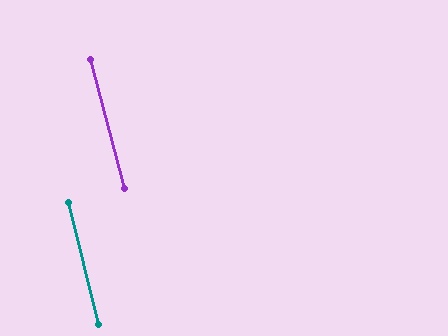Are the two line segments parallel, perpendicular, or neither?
Parallel — their directions differ by only 0.8°.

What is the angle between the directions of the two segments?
Approximately 1 degree.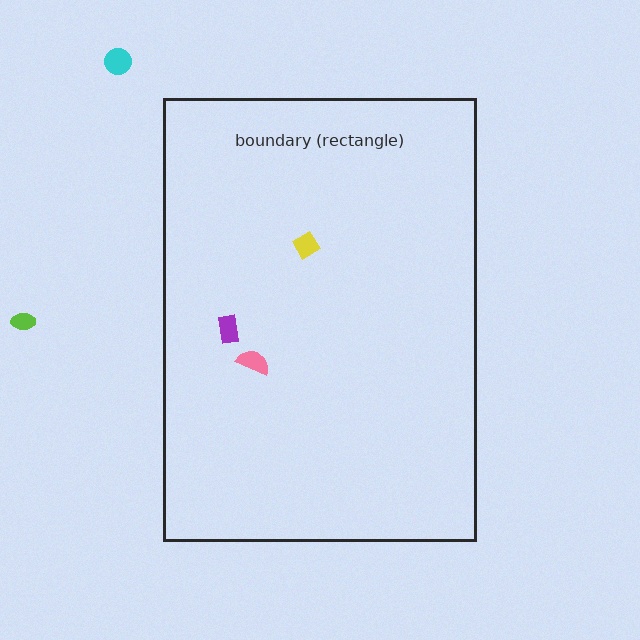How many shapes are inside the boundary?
3 inside, 2 outside.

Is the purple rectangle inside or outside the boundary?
Inside.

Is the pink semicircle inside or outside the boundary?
Inside.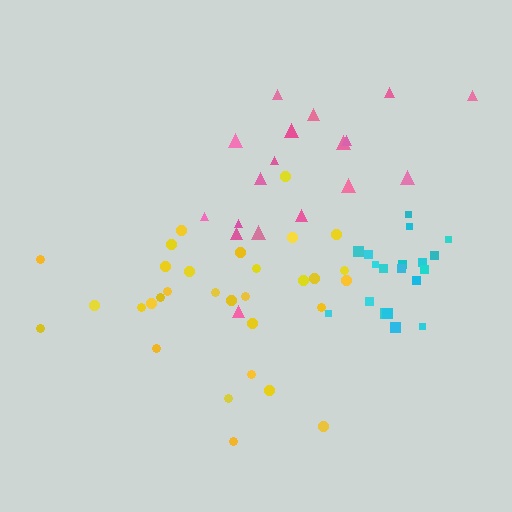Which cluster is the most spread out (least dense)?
Pink.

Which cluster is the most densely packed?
Cyan.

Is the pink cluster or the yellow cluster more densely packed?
Yellow.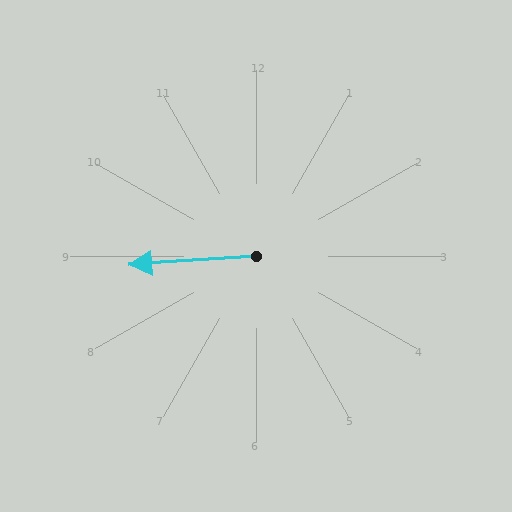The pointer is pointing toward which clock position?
Roughly 9 o'clock.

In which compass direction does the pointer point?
West.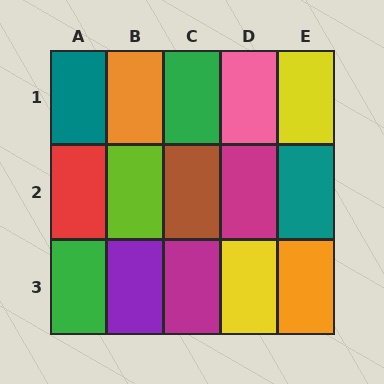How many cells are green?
2 cells are green.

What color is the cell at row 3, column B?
Purple.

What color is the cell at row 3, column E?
Orange.